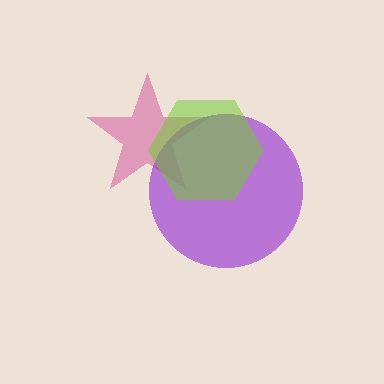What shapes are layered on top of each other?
The layered shapes are: a magenta star, a purple circle, a lime hexagon.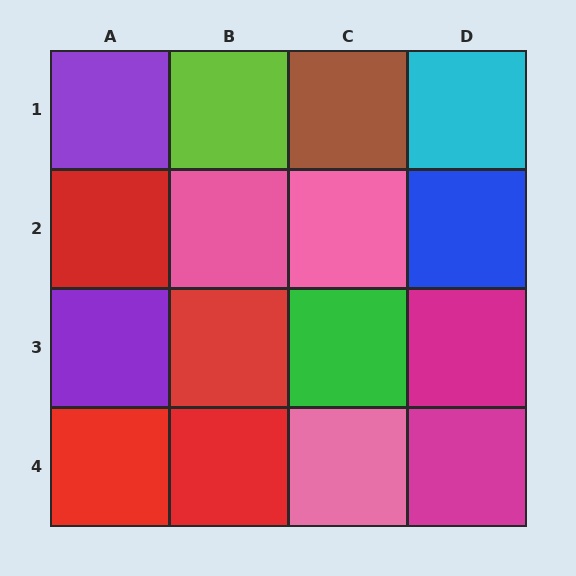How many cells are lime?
1 cell is lime.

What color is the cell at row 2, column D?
Blue.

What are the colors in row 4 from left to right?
Red, red, pink, magenta.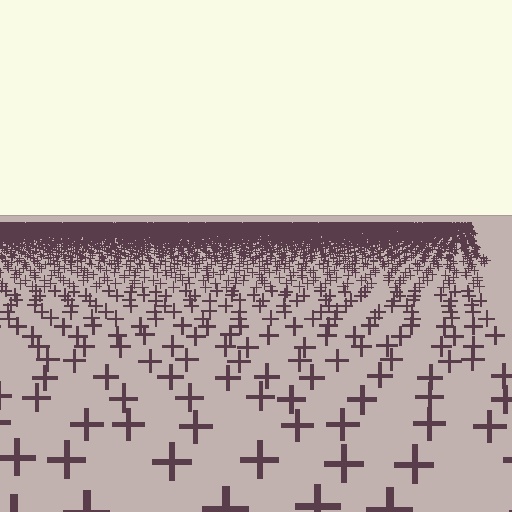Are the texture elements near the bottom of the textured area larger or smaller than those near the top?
Larger. Near the bottom, elements are closer to the viewer and appear at a bigger on-screen size.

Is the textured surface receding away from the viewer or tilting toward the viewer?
The surface is receding away from the viewer. Texture elements get smaller and denser toward the top.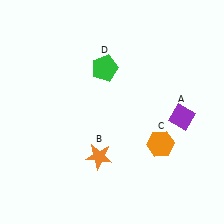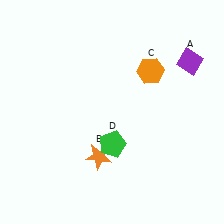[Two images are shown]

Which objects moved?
The objects that moved are: the purple diamond (A), the orange hexagon (C), the green pentagon (D).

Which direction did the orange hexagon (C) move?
The orange hexagon (C) moved up.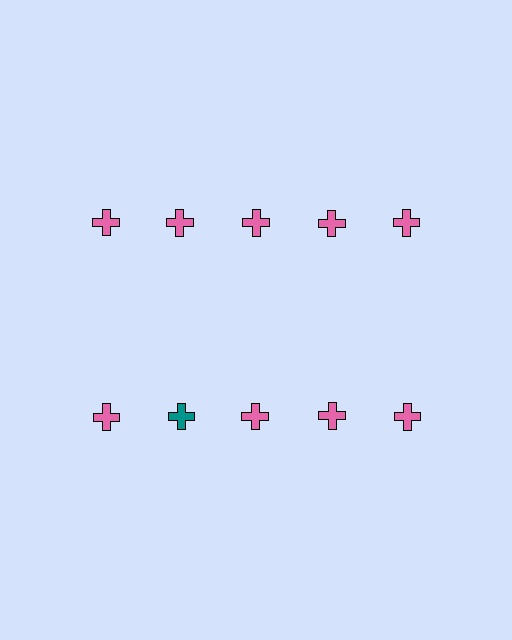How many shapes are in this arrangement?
There are 10 shapes arranged in a grid pattern.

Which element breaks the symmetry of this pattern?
The teal cross in the second row, second from left column breaks the symmetry. All other shapes are pink crosses.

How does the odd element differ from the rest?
It has a different color: teal instead of pink.